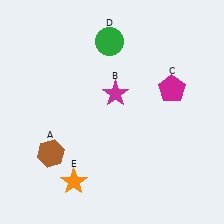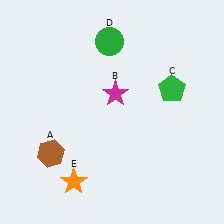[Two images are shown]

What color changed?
The pentagon (C) changed from magenta in Image 1 to green in Image 2.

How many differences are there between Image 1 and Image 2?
There is 1 difference between the two images.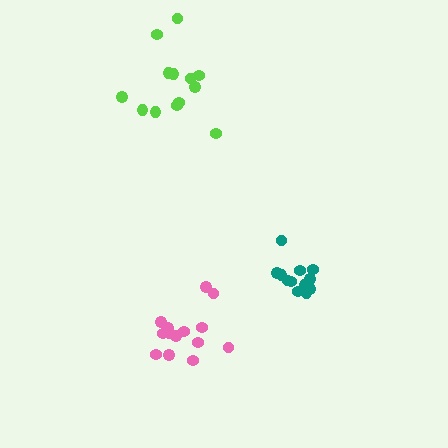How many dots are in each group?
Group 1: 12 dots, Group 2: 14 dots, Group 3: 13 dots (39 total).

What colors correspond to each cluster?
The clusters are colored: teal, pink, lime.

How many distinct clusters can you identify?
There are 3 distinct clusters.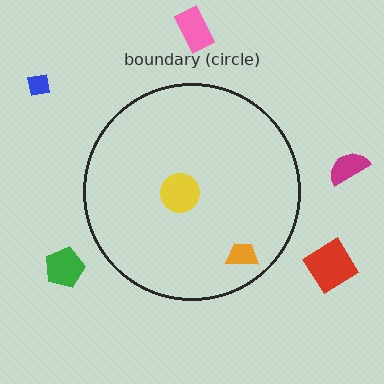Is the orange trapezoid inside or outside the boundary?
Inside.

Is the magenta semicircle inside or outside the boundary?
Outside.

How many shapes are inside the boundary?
2 inside, 5 outside.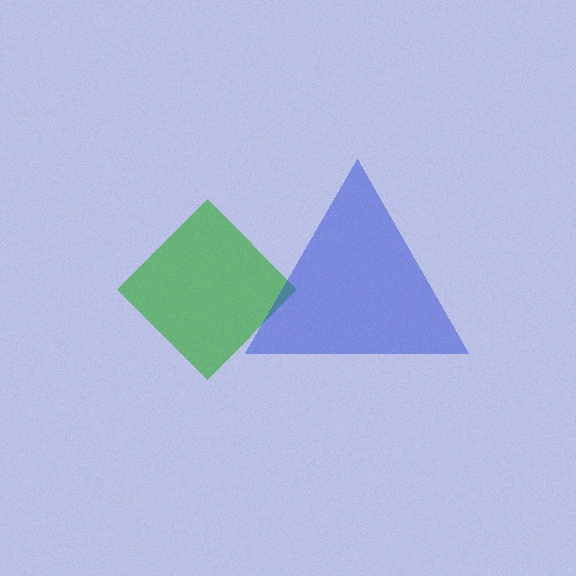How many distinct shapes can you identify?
There are 2 distinct shapes: a green diamond, a blue triangle.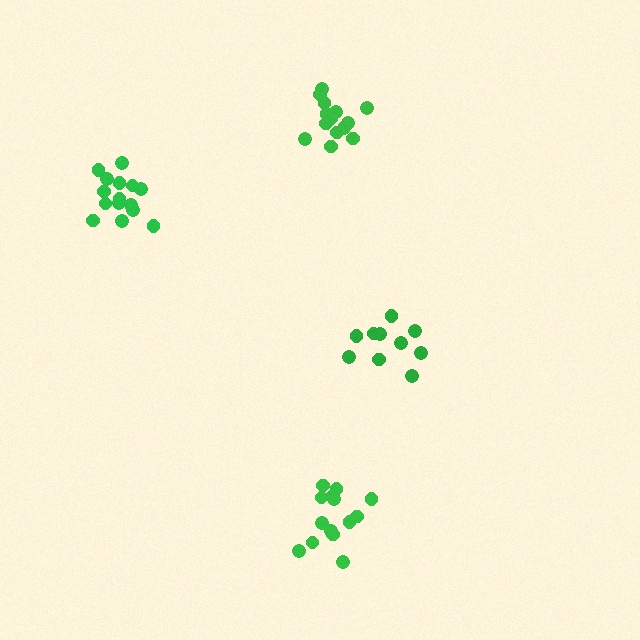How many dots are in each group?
Group 1: 14 dots, Group 2: 15 dots, Group 3: 14 dots, Group 4: 10 dots (53 total).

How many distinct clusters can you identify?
There are 4 distinct clusters.